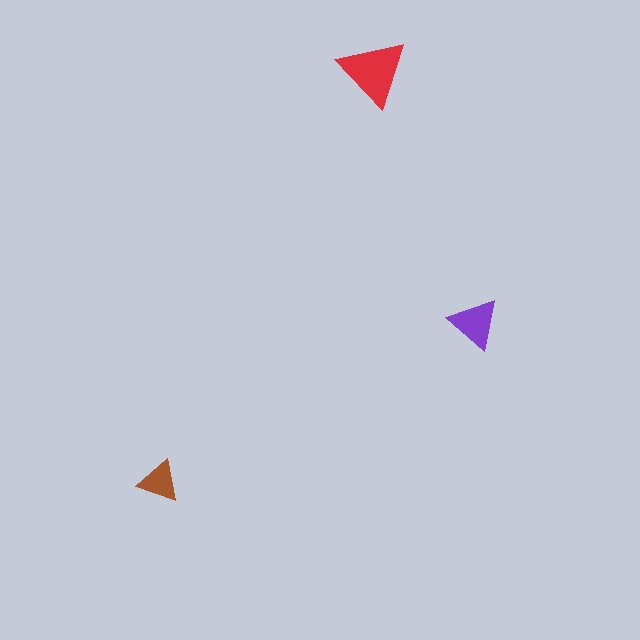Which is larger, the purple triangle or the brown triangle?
The purple one.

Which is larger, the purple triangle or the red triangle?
The red one.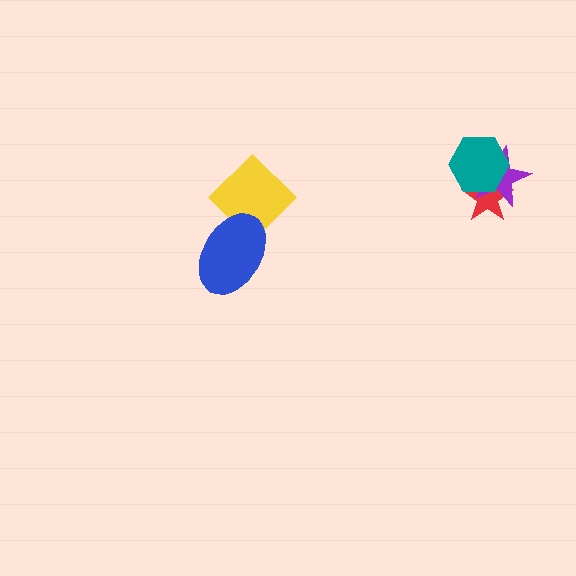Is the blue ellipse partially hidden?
No, no other shape covers it.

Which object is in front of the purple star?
The teal hexagon is in front of the purple star.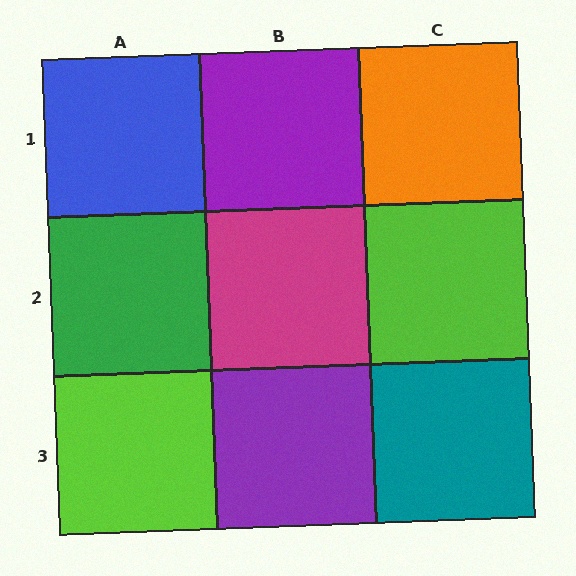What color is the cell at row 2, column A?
Green.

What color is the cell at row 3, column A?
Lime.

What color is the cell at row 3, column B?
Purple.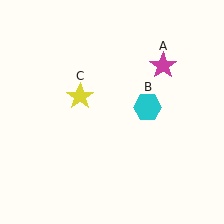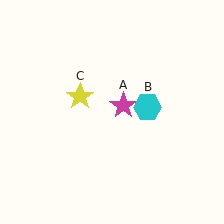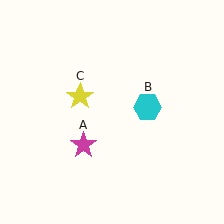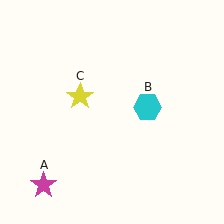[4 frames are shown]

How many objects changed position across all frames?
1 object changed position: magenta star (object A).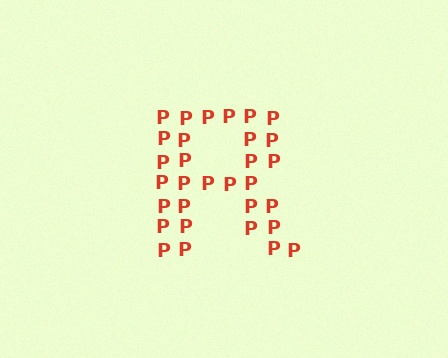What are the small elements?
The small elements are letter P's.